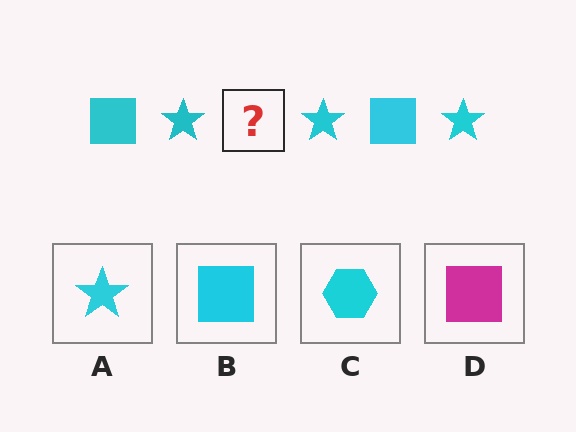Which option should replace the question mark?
Option B.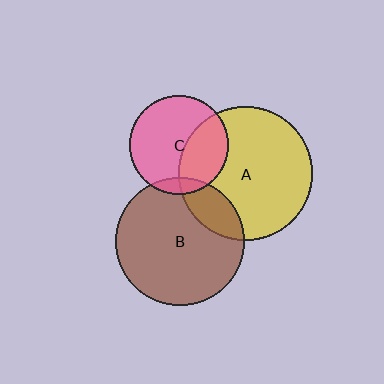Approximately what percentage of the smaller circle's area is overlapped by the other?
Approximately 20%.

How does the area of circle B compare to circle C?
Approximately 1.7 times.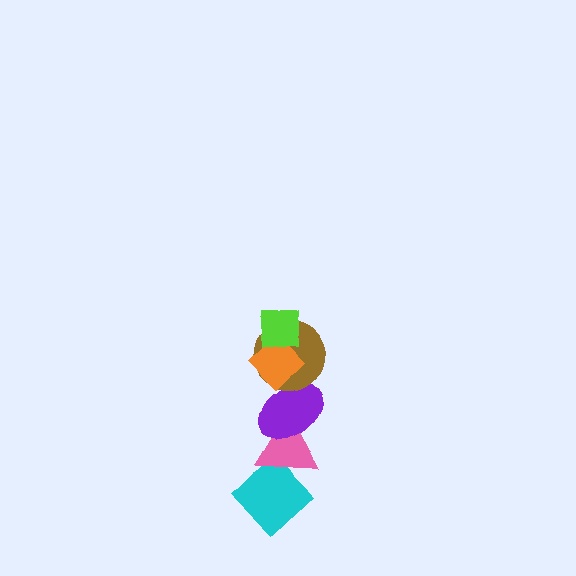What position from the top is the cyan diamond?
The cyan diamond is 6th from the top.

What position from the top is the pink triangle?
The pink triangle is 5th from the top.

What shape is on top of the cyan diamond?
The pink triangle is on top of the cyan diamond.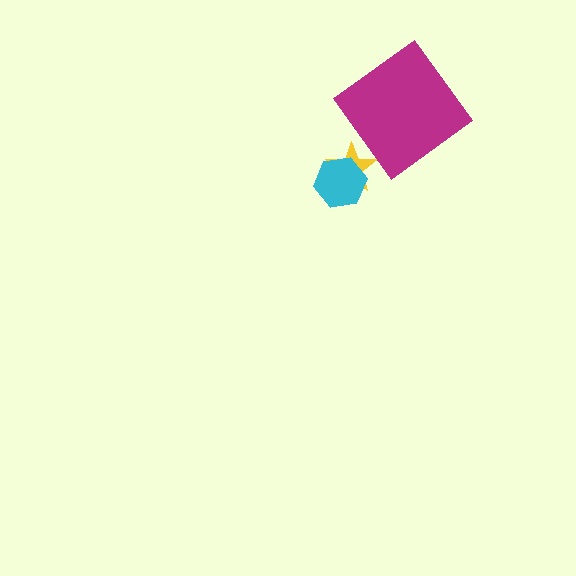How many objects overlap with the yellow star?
1 object overlaps with the yellow star.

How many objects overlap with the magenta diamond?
0 objects overlap with the magenta diamond.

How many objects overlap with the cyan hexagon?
1 object overlaps with the cyan hexagon.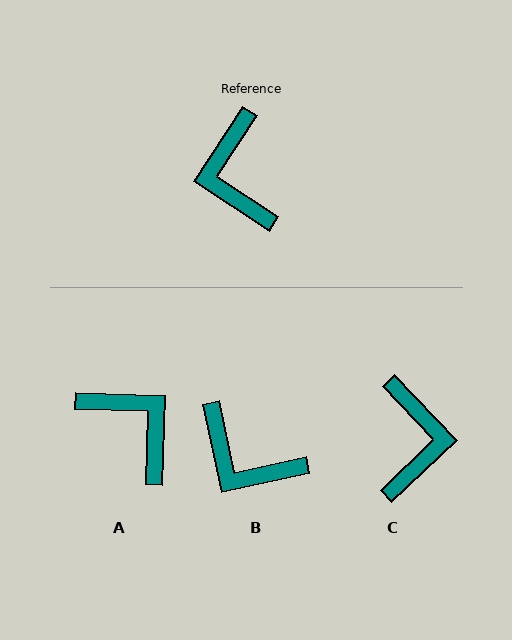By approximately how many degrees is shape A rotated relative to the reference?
Approximately 149 degrees clockwise.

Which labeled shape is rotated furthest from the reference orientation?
C, about 167 degrees away.